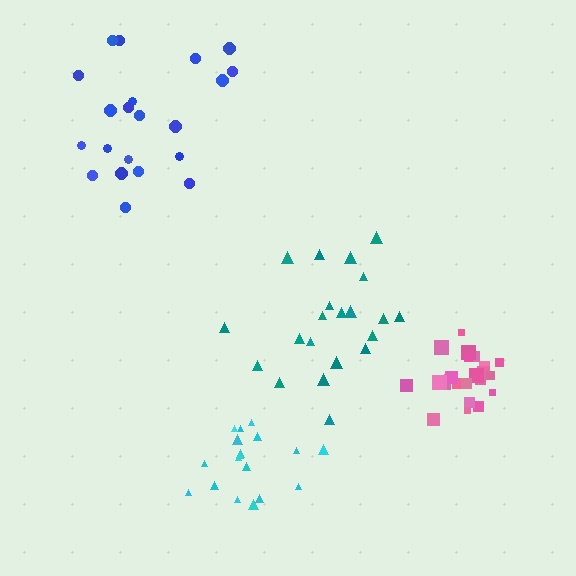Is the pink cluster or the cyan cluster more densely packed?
Pink.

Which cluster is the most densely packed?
Pink.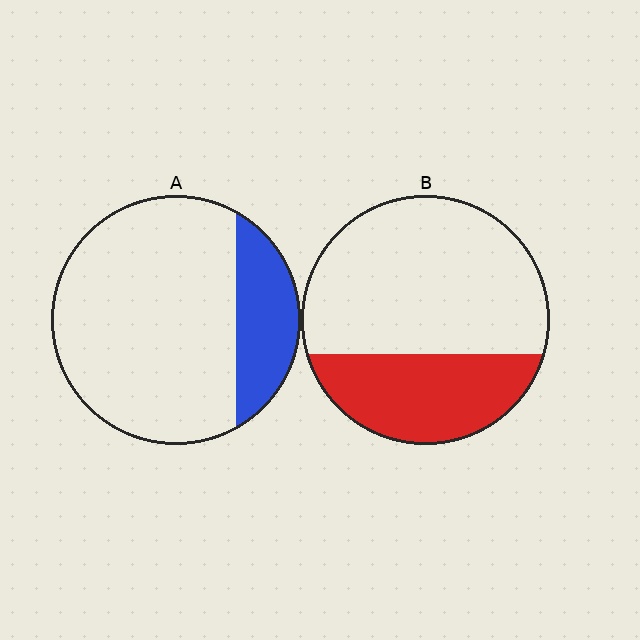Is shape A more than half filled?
No.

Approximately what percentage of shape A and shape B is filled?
A is approximately 20% and B is approximately 35%.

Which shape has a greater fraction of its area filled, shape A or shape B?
Shape B.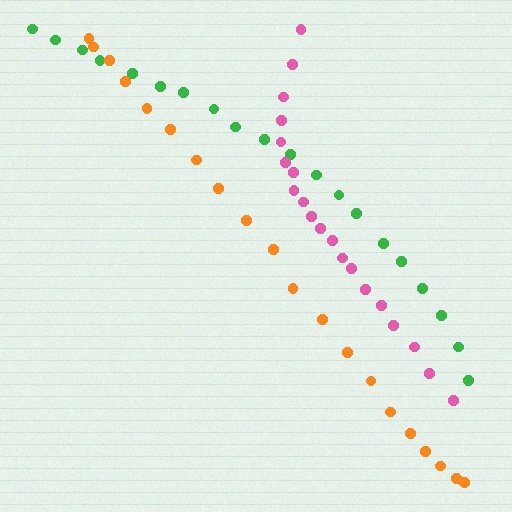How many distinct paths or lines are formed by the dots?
There are 3 distinct paths.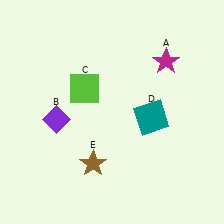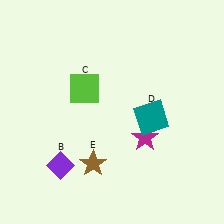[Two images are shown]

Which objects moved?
The objects that moved are: the magenta star (A), the purple diamond (B).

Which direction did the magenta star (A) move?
The magenta star (A) moved down.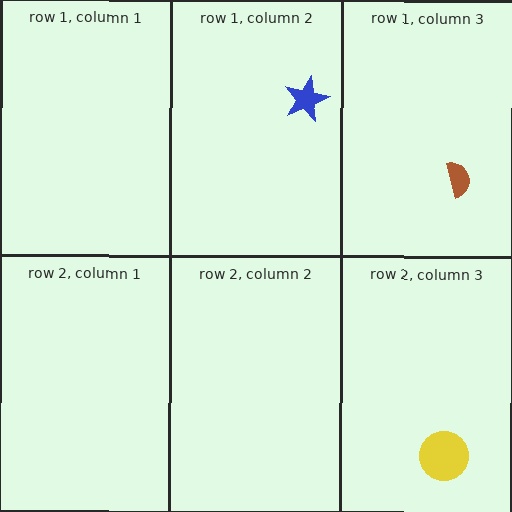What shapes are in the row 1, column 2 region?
The blue star.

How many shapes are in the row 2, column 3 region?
1.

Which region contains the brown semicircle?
The row 1, column 3 region.